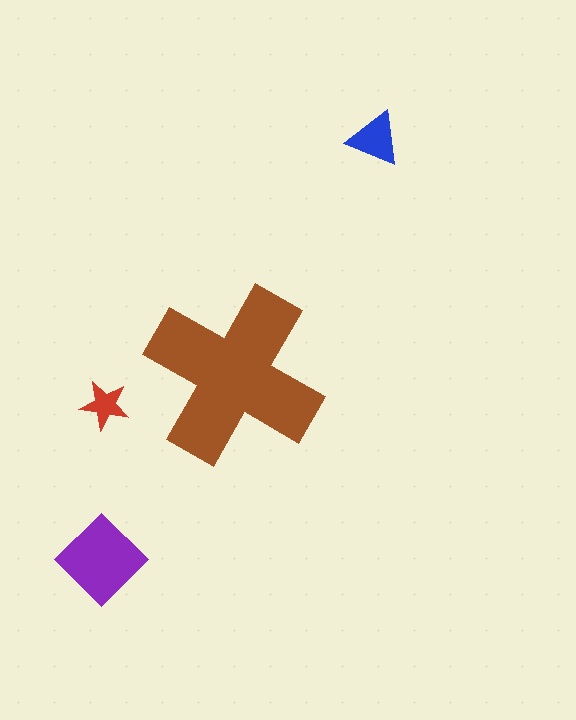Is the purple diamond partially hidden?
No, the purple diamond is fully visible.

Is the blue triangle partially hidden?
No, the blue triangle is fully visible.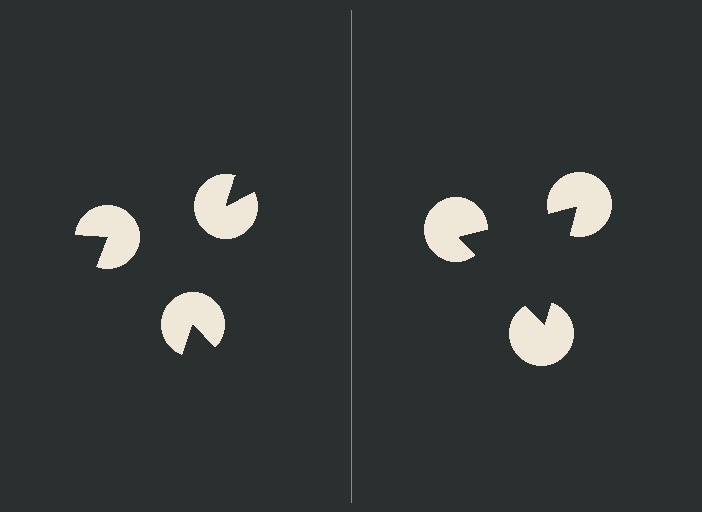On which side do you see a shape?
An illusory triangle appears on the right side. On the left side the wedge cuts are rotated, so no coherent shape forms.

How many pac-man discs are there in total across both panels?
6 — 3 on each side.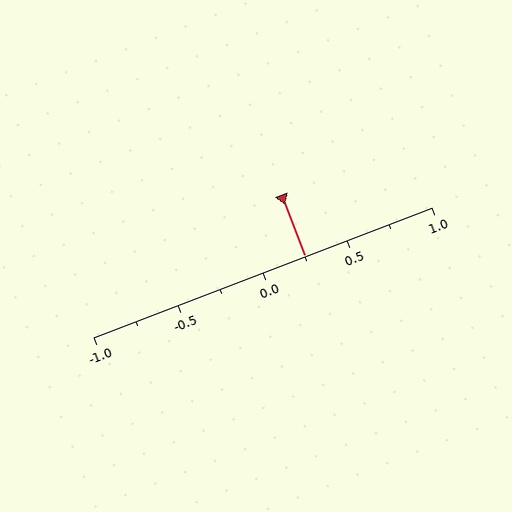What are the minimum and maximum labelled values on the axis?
The axis runs from -1.0 to 1.0.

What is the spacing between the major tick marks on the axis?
The major ticks are spaced 0.5 apart.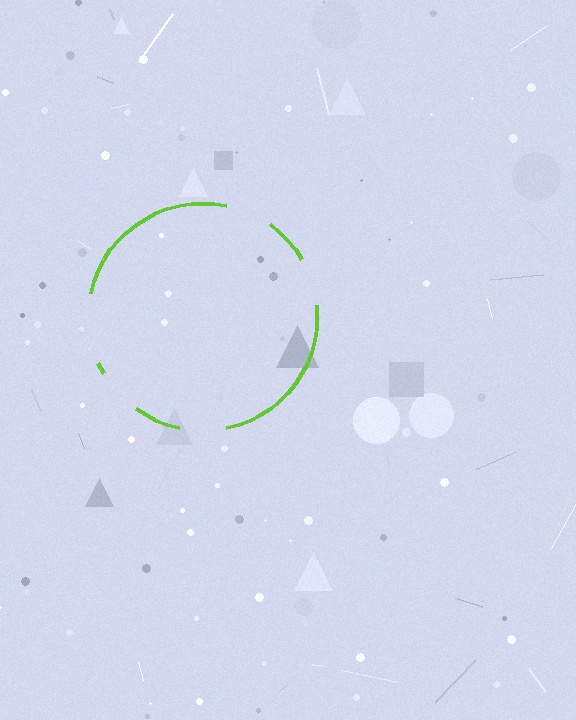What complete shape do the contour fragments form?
The contour fragments form a circle.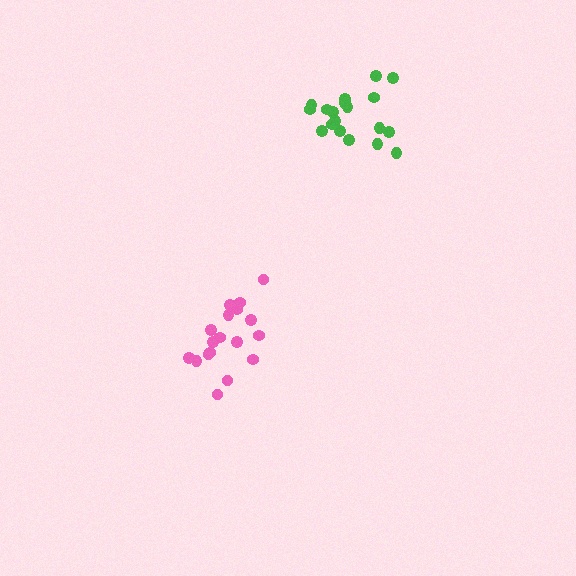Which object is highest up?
The green cluster is topmost.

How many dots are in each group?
Group 1: 19 dots, Group 2: 18 dots (37 total).